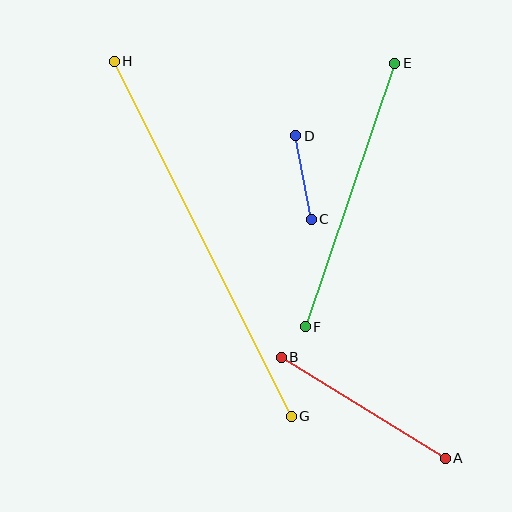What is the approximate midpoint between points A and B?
The midpoint is at approximately (363, 408) pixels.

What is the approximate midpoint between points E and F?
The midpoint is at approximately (350, 195) pixels.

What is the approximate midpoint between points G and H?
The midpoint is at approximately (203, 239) pixels.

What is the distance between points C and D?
The distance is approximately 85 pixels.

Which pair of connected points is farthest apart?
Points G and H are farthest apart.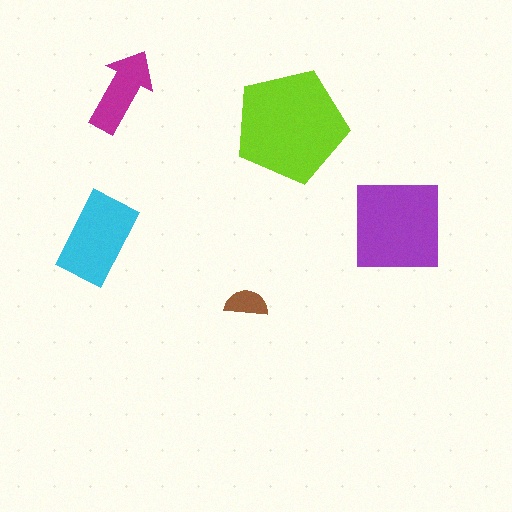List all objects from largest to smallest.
The lime pentagon, the purple square, the cyan rectangle, the magenta arrow, the brown semicircle.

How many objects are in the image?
There are 5 objects in the image.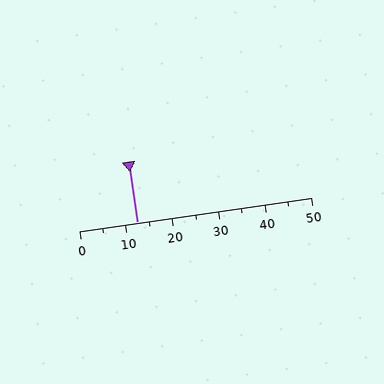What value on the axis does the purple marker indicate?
The marker indicates approximately 12.5.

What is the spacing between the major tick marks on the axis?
The major ticks are spaced 10 apart.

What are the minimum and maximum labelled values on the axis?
The axis runs from 0 to 50.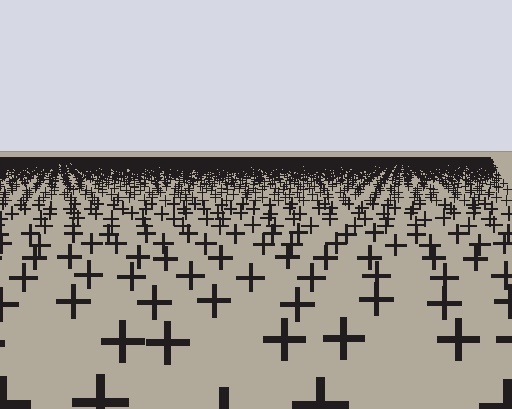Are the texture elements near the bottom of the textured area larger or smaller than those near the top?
Larger. Near the bottom, elements are closer to the viewer and appear at a bigger on-screen size.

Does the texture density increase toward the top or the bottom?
Density increases toward the top.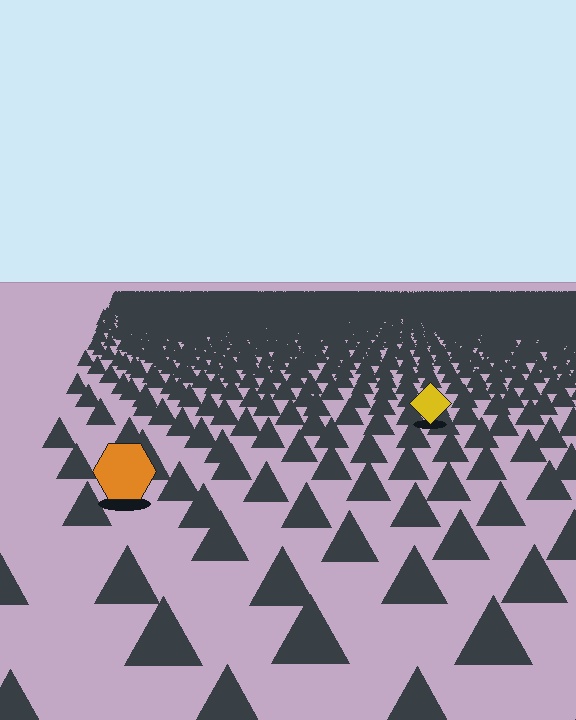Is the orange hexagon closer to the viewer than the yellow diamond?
Yes. The orange hexagon is closer — you can tell from the texture gradient: the ground texture is coarser near it.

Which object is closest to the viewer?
The orange hexagon is closest. The texture marks near it are larger and more spread out.